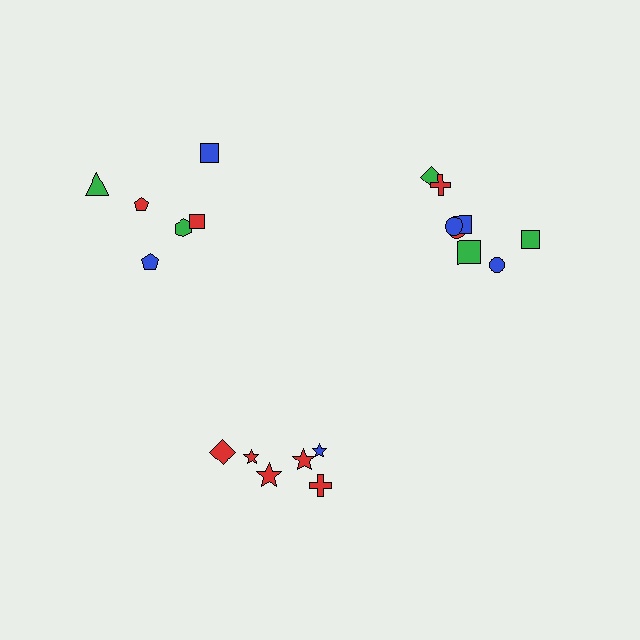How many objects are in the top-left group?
There are 6 objects.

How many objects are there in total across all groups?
There are 20 objects.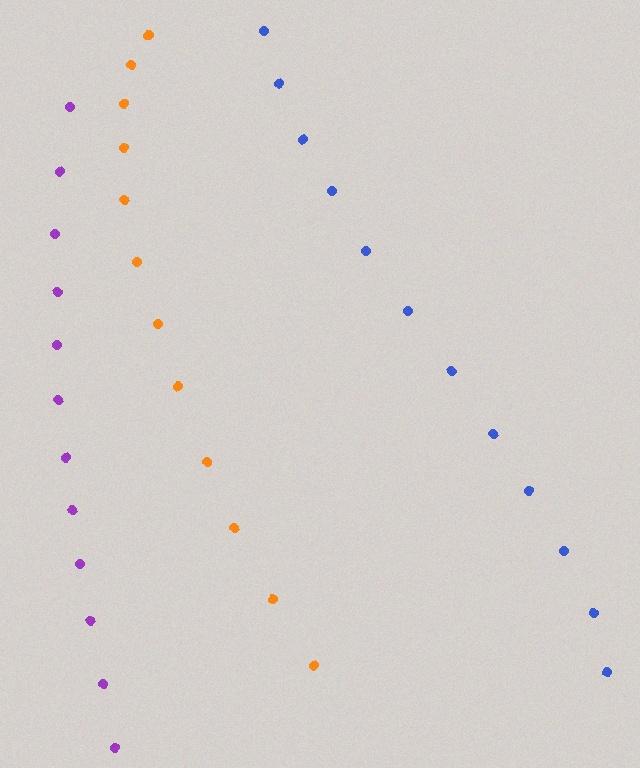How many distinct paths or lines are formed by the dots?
There are 3 distinct paths.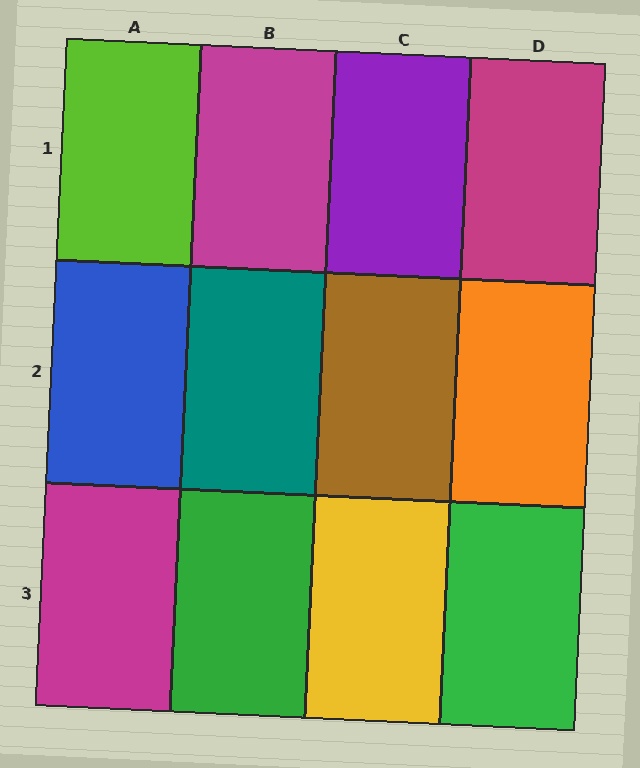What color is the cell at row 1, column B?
Magenta.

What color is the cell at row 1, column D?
Magenta.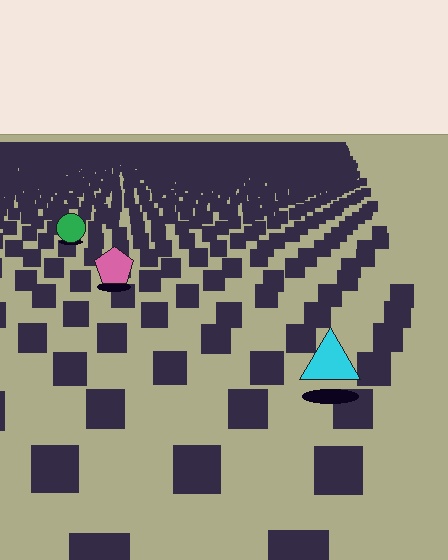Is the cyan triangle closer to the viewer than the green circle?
Yes. The cyan triangle is closer — you can tell from the texture gradient: the ground texture is coarser near it.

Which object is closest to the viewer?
The cyan triangle is closest. The texture marks near it are larger and more spread out.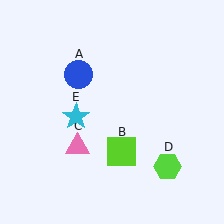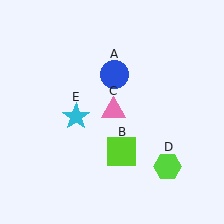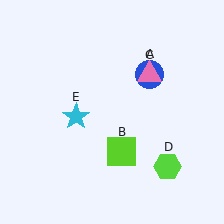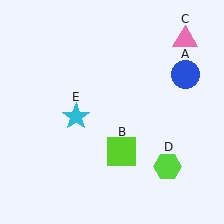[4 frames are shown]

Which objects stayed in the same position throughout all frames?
Lime square (object B) and lime hexagon (object D) and cyan star (object E) remained stationary.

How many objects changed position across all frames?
2 objects changed position: blue circle (object A), pink triangle (object C).